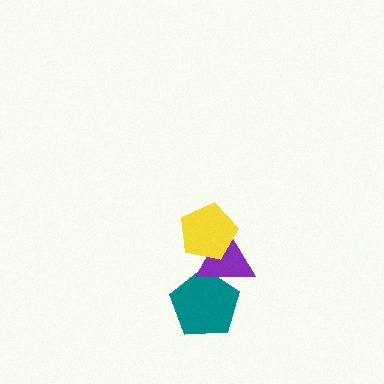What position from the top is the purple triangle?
The purple triangle is 2nd from the top.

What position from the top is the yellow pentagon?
The yellow pentagon is 1st from the top.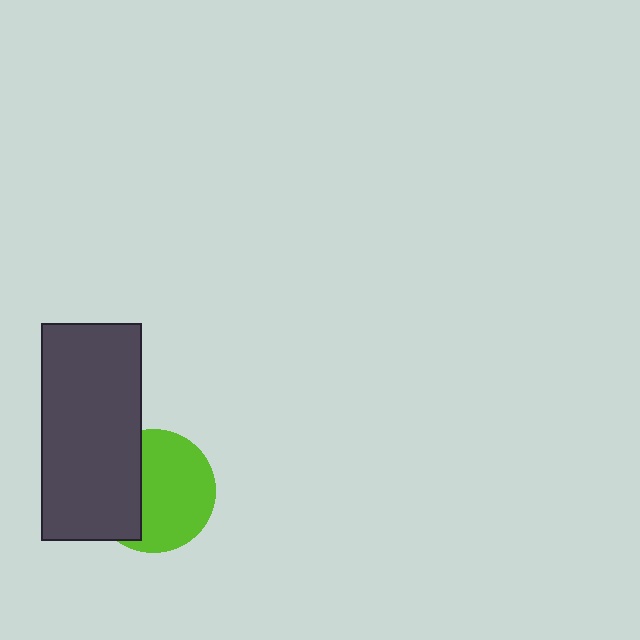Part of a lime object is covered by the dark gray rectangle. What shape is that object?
It is a circle.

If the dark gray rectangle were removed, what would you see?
You would see the complete lime circle.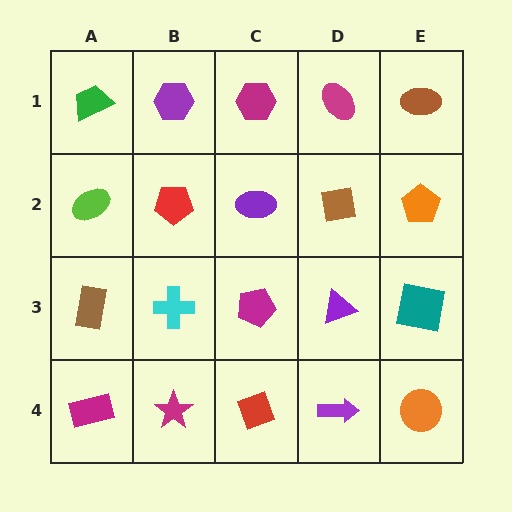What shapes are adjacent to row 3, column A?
A lime ellipse (row 2, column A), a magenta rectangle (row 4, column A), a cyan cross (row 3, column B).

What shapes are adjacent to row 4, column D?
A purple triangle (row 3, column D), a red diamond (row 4, column C), an orange circle (row 4, column E).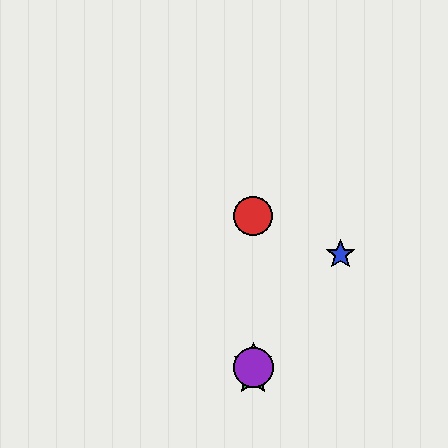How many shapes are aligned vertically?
4 shapes (the red circle, the green star, the yellow star, the purple circle) are aligned vertically.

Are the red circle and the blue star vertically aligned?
No, the red circle is at x≈253 and the blue star is at x≈341.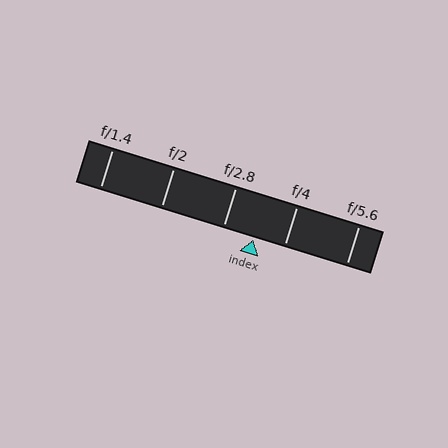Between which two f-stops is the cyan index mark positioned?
The index mark is between f/2.8 and f/4.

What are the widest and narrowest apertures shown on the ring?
The widest aperture shown is f/1.4 and the narrowest is f/5.6.